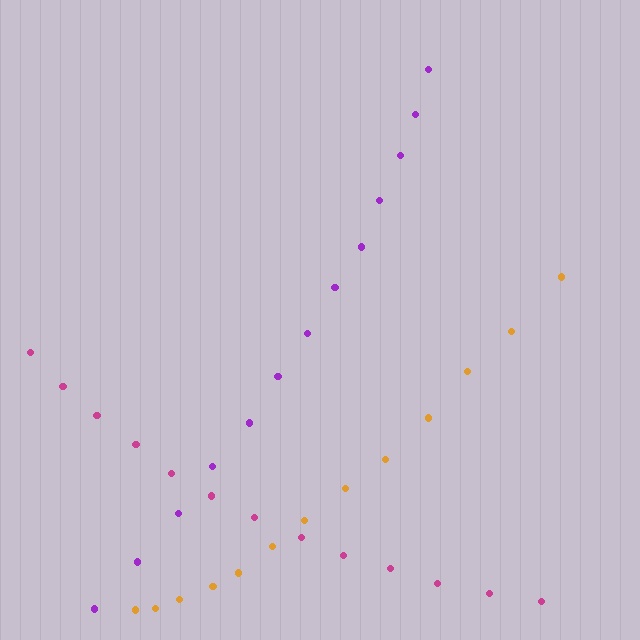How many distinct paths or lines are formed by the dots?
There are 3 distinct paths.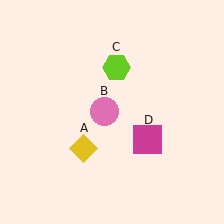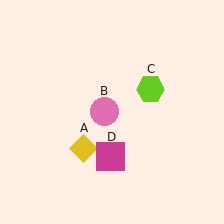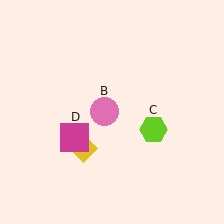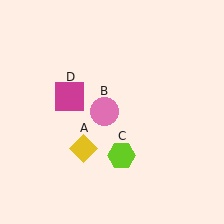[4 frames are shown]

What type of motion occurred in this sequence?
The lime hexagon (object C), magenta square (object D) rotated clockwise around the center of the scene.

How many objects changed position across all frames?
2 objects changed position: lime hexagon (object C), magenta square (object D).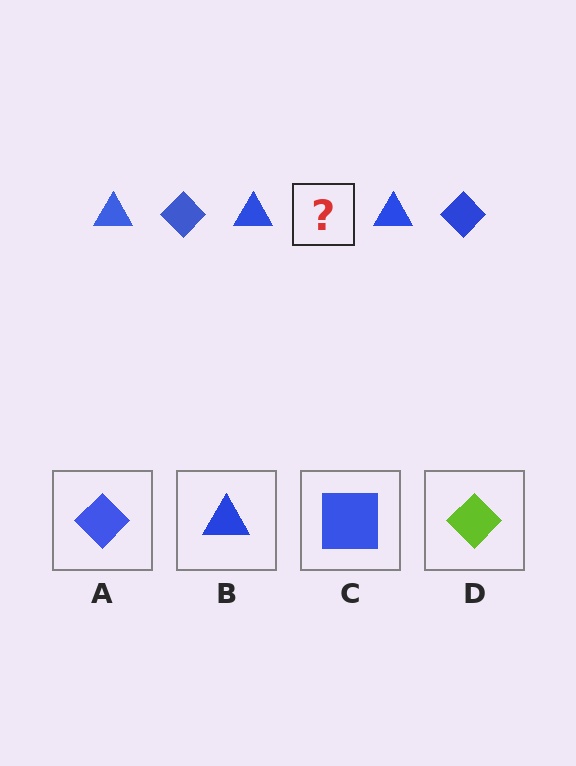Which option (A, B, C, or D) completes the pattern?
A.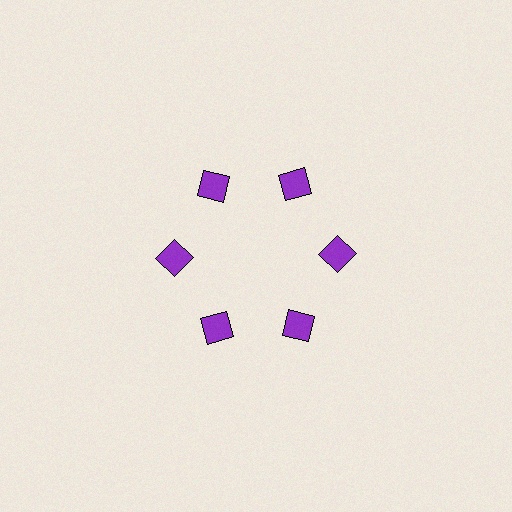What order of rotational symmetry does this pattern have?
This pattern has 6-fold rotational symmetry.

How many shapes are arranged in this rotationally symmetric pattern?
There are 6 shapes, arranged in 6 groups of 1.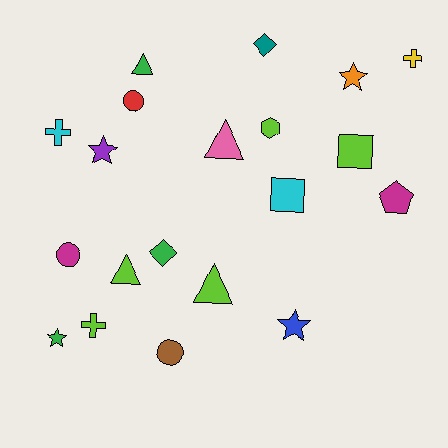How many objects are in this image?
There are 20 objects.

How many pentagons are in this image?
There is 1 pentagon.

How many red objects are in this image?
There is 1 red object.